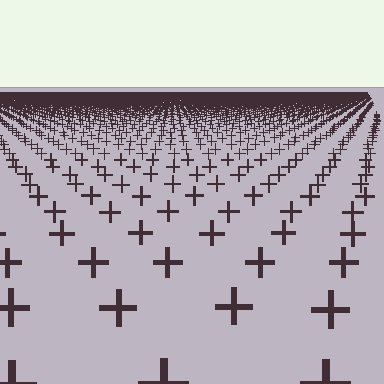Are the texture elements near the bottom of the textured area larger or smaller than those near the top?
Larger. Near the bottom, elements are closer to the viewer and appear at a bigger on-screen size.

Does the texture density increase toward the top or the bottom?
Density increases toward the top.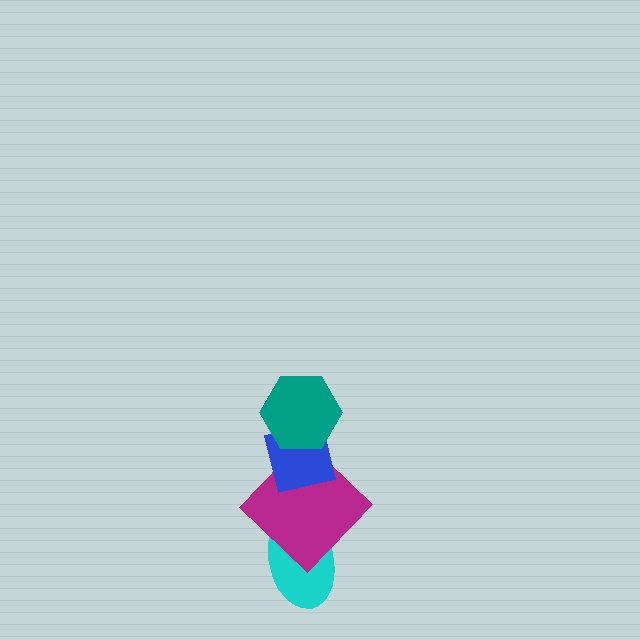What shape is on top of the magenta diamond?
The blue square is on top of the magenta diamond.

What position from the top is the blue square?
The blue square is 2nd from the top.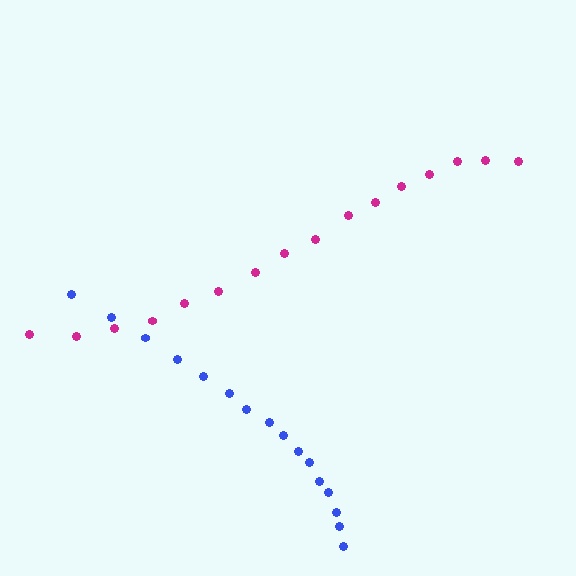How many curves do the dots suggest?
There are 2 distinct paths.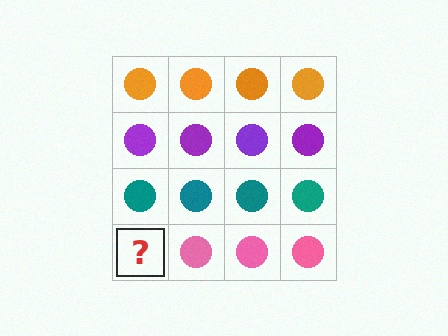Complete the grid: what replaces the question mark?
The question mark should be replaced with a pink circle.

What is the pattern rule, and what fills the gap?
The rule is that each row has a consistent color. The gap should be filled with a pink circle.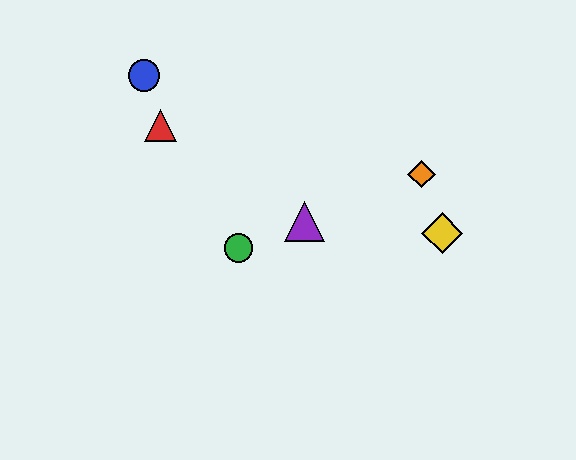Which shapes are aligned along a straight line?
The green circle, the purple triangle, the orange diamond are aligned along a straight line.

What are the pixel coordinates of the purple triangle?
The purple triangle is at (304, 221).